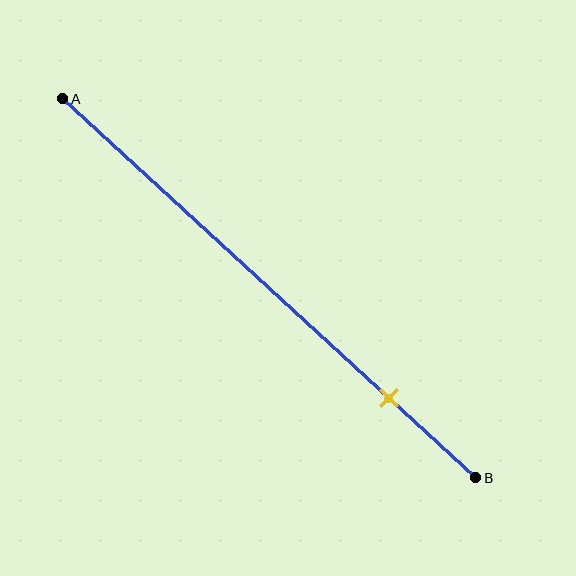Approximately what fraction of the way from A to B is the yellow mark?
The yellow mark is approximately 80% of the way from A to B.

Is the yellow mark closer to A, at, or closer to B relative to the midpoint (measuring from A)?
The yellow mark is closer to point B than the midpoint of segment AB.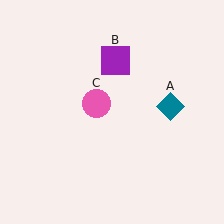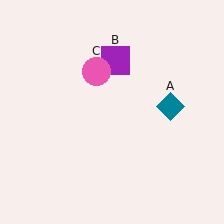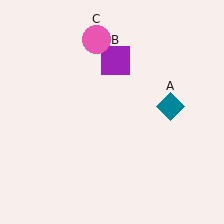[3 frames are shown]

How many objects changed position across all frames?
1 object changed position: pink circle (object C).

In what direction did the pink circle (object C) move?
The pink circle (object C) moved up.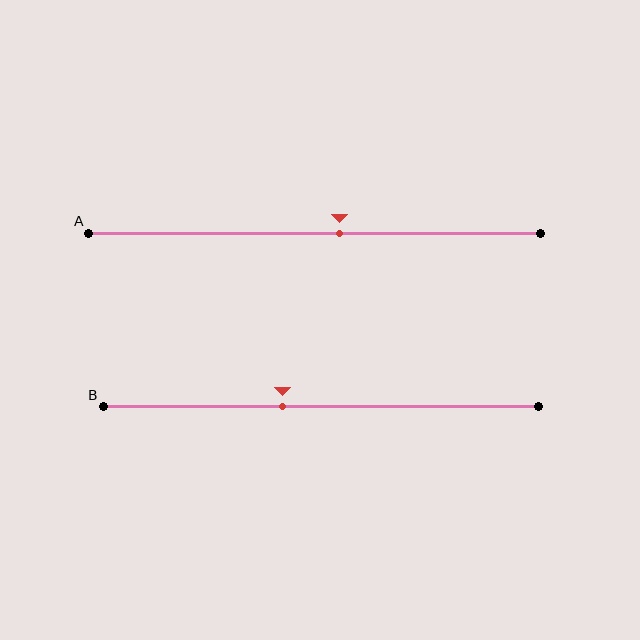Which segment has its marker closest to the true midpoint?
Segment A has its marker closest to the true midpoint.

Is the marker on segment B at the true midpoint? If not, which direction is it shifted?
No, the marker on segment B is shifted to the left by about 9% of the segment length.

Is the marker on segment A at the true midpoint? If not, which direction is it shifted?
No, the marker on segment A is shifted to the right by about 6% of the segment length.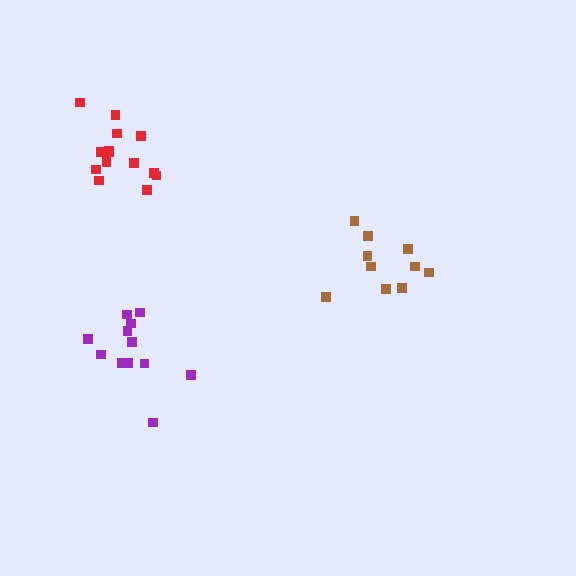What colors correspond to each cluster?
The clusters are colored: brown, red, purple.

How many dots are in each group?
Group 1: 10 dots, Group 2: 14 dots, Group 3: 13 dots (37 total).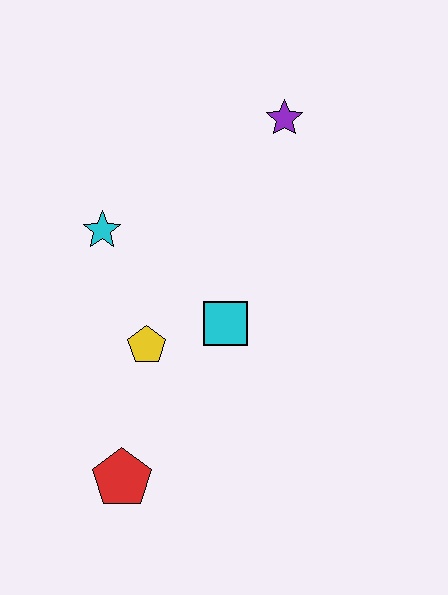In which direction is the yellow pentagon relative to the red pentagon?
The yellow pentagon is above the red pentagon.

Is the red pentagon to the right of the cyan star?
Yes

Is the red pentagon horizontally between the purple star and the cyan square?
No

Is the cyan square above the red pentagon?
Yes